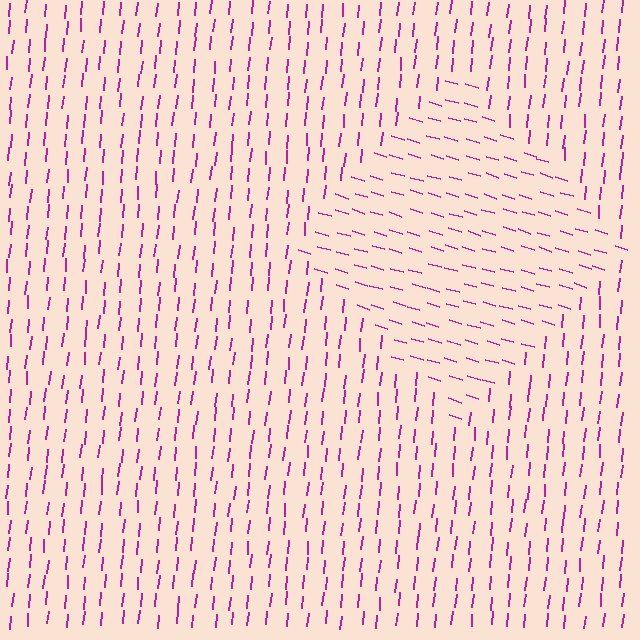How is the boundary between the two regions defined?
The boundary is defined purely by a change in line orientation (approximately 79 degrees difference). All lines are the same color and thickness.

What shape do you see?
I see a diamond.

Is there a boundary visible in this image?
Yes, there is a texture boundary formed by a change in line orientation.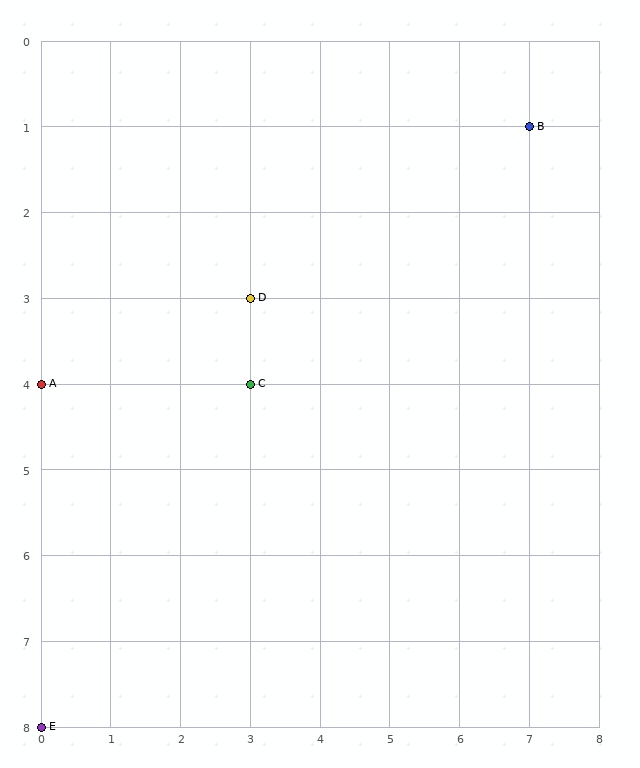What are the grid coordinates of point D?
Point D is at grid coordinates (3, 3).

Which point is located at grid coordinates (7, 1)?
Point B is at (7, 1).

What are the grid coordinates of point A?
Point A is at grid coordinates (0, 4).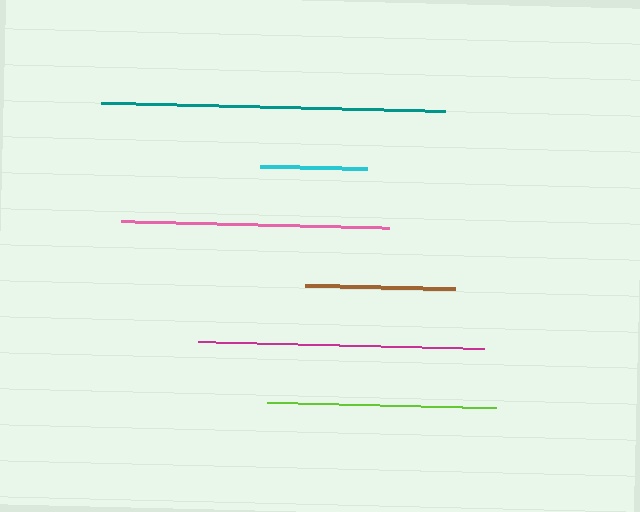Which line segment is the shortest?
The cyan line is the shortest at approximately 107 pixels.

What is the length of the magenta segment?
The magenta segment is approximately 286 pixels long.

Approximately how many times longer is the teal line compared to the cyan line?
The teal line is approximately 3.2 times the length of the cyan line.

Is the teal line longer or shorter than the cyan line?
The teal line is longer than the cyan line.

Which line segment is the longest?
The teal line is the longest at approximately 343 pixels.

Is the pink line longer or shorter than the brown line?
The pink line is longer than the brown line.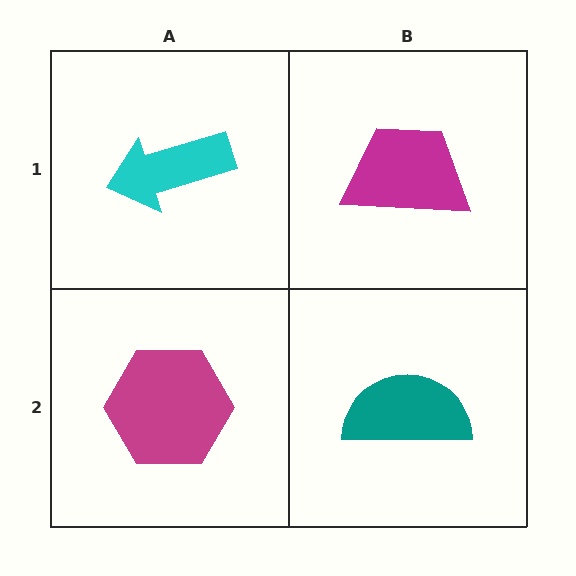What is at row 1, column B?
A magenta trapezoid.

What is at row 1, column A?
A cyan arrow.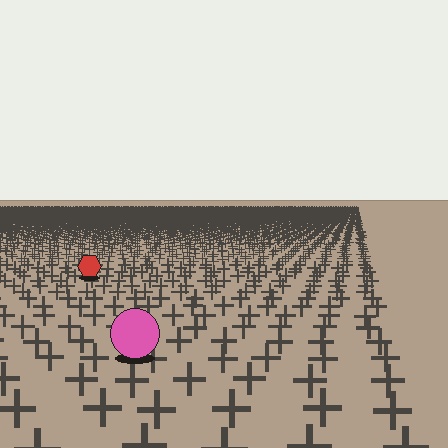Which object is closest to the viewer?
The pink circle is closest. The texture marks near it are larger and more spread out.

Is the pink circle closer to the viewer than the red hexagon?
Yes. The pink circle is closer — you can tell from the texture gradient: the ground texture is coarser near it.